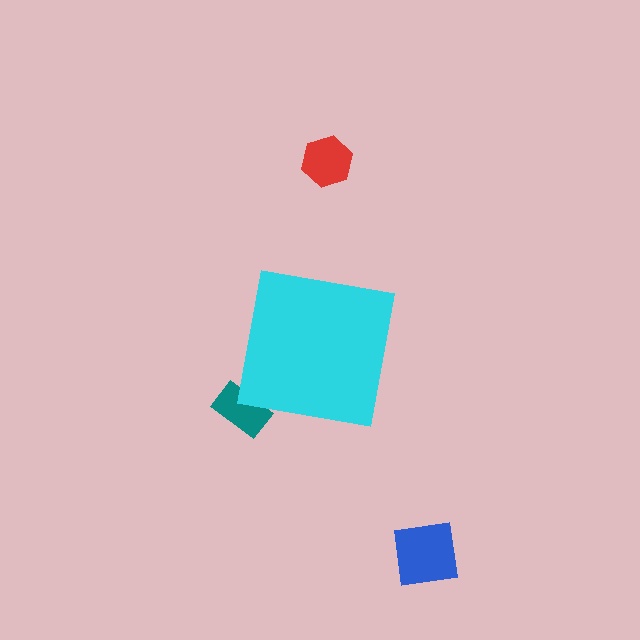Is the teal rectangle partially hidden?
Yes, the teal rectangle is partially hidden behind the cyan square.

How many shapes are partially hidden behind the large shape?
1 shape is partially hidden.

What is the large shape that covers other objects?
A cyan square.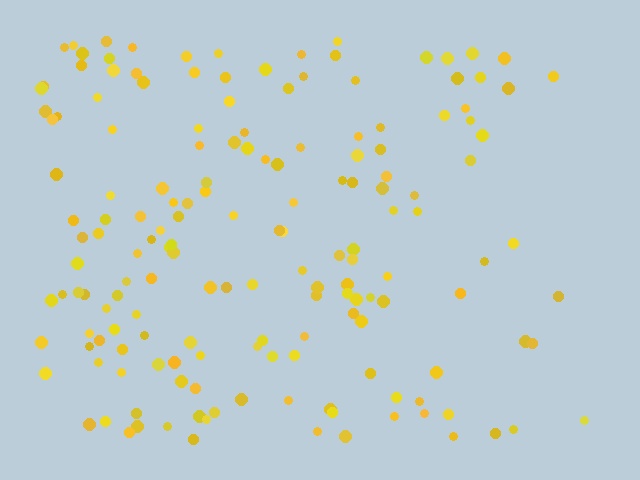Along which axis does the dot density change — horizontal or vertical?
Horizontal.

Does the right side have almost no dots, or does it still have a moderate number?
Still a moderate number, just noticeably fewer than the left.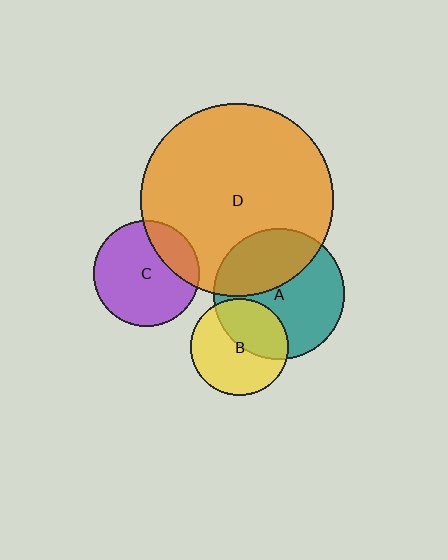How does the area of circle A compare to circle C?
Approximately 1.5 times.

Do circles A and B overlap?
Yes.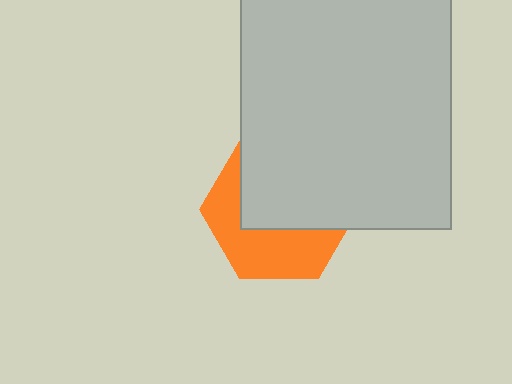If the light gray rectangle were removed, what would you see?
You would see the complete orange hexagon.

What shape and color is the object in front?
The object in front is a light gray rectangle.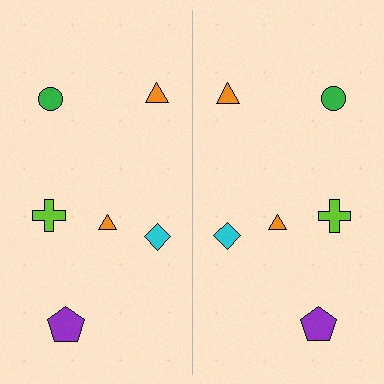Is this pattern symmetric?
Yes, this pattern has bilateral (reflection) symmetry.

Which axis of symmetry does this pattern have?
The pattern has a vertical axis of symmetry running through the center of the image.